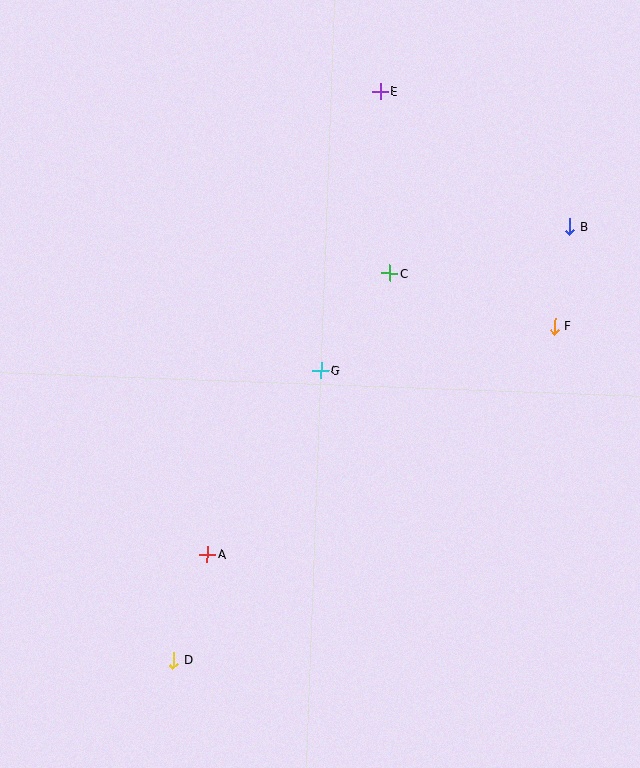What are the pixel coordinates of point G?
Point G is at (321, 370).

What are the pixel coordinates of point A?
Point A is at (207, 554).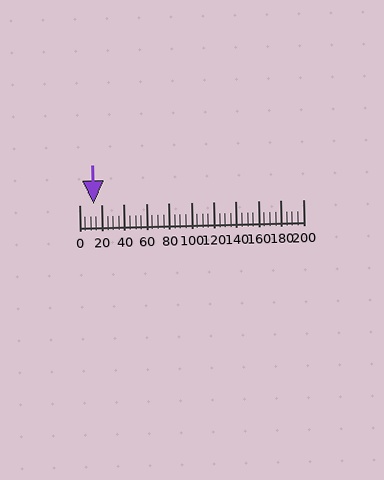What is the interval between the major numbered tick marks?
The major tick marks are spaced 20 units apart.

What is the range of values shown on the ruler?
The ruler shows values from 0 to 200.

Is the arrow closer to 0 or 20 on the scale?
The arrow is closer to 20.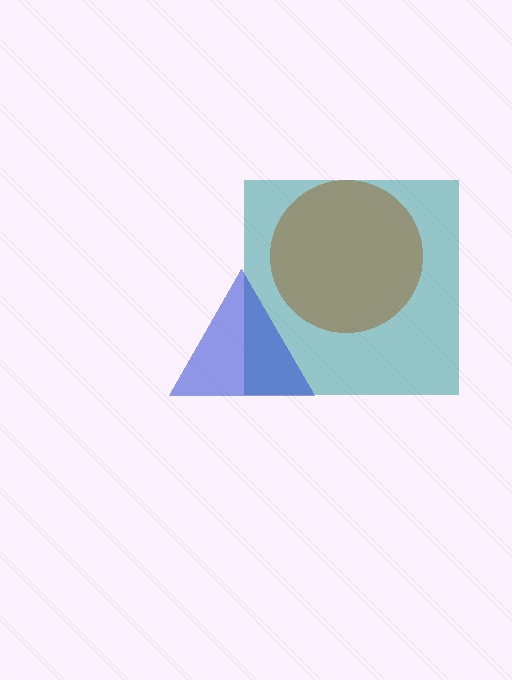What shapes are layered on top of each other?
The layered shapes are: a teal square, a blue triangle, a brown circle.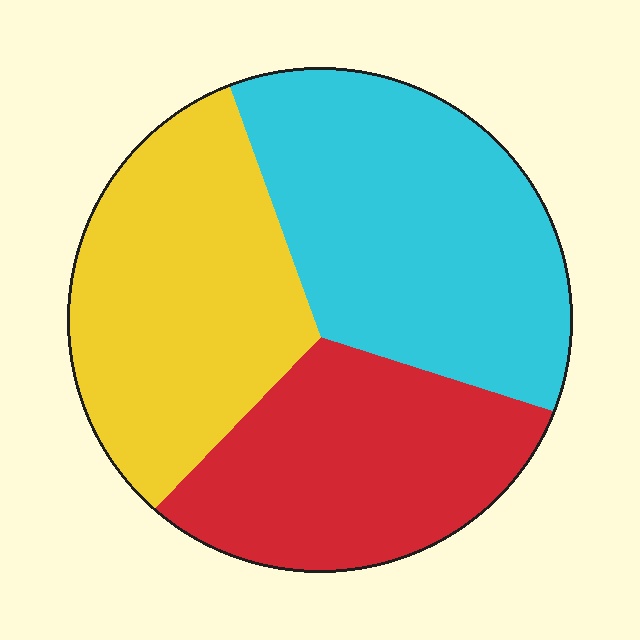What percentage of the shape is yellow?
Yellow takes up between a quarter and a half of the shape.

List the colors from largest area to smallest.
From largest to smallest: cyan, yellow, red.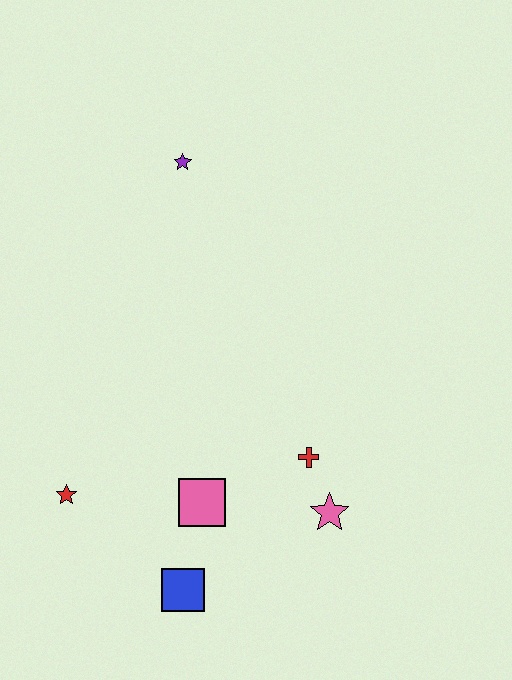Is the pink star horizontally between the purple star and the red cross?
No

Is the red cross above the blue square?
Yes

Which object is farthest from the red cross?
The purple star is farthest from the red cross.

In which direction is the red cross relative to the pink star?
The red cross is above the pink star.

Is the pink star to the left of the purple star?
No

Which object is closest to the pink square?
The blue square is closest to the pink square.